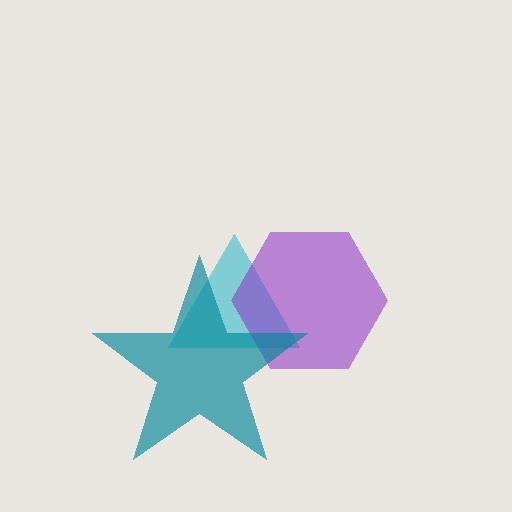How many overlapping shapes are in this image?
There are 3 overlapping shapes in the image.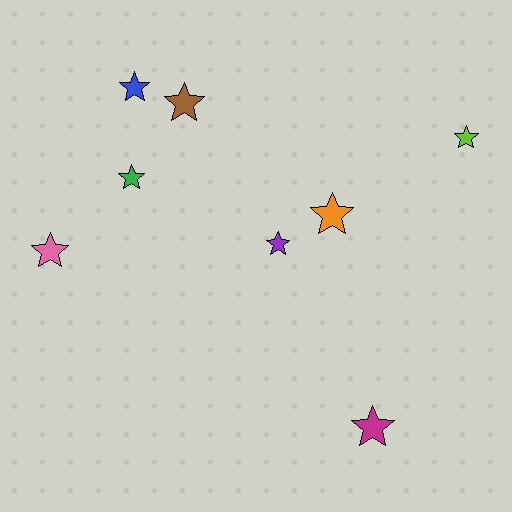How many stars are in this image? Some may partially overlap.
There are 8 stars.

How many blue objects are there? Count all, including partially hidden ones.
There is 1 blue object.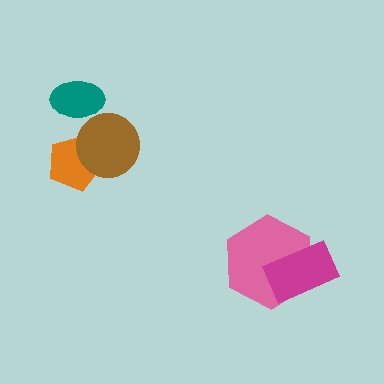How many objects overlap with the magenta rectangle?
1 object overlaps with the magenta rectangle.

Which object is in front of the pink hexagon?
The magenta rectangle is in front of the pink hexagon.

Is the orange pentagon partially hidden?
Yes, it is partially covered by another shape.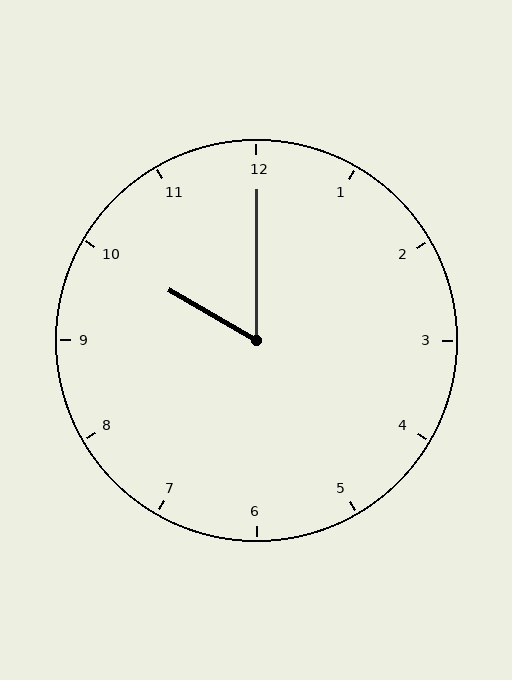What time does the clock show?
10:00.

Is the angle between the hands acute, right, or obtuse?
It is acute.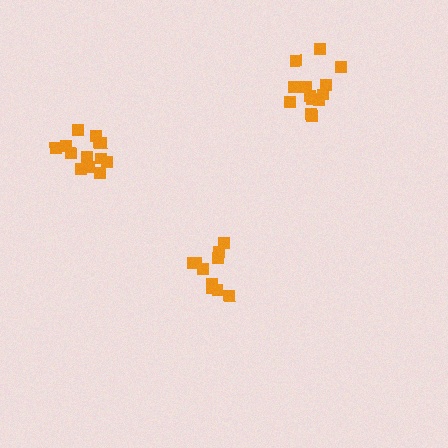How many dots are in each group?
Group 1: 10 dots, Group 2: 13 dots, Group 3: 13 dots (36 total).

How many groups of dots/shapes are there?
There are 3 groups.